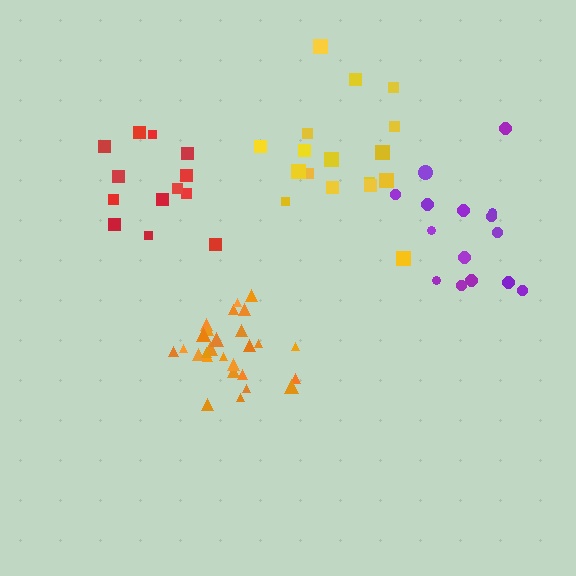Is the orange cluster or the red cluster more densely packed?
Orange.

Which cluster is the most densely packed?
Orange.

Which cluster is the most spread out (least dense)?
Purple.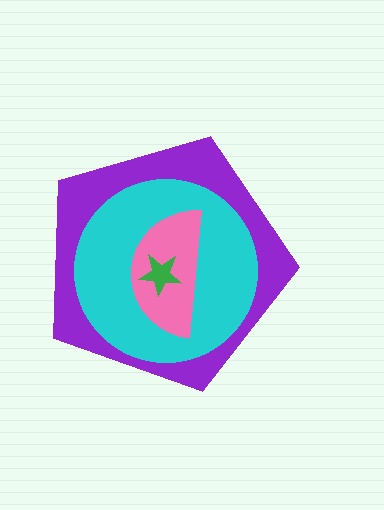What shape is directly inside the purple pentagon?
The cyan circle.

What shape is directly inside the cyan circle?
The pink semicircle.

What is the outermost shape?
The purple pentagon.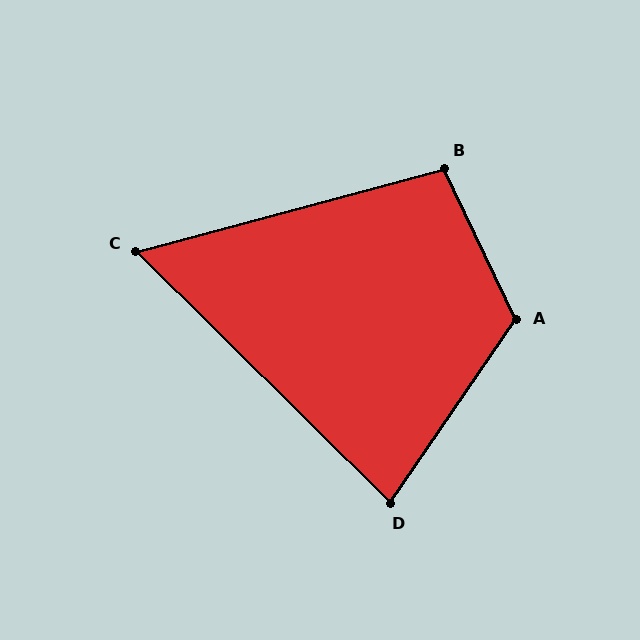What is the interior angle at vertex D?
Approximately 80 degrees (acute).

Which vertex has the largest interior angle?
A, at approximately 120 degrees.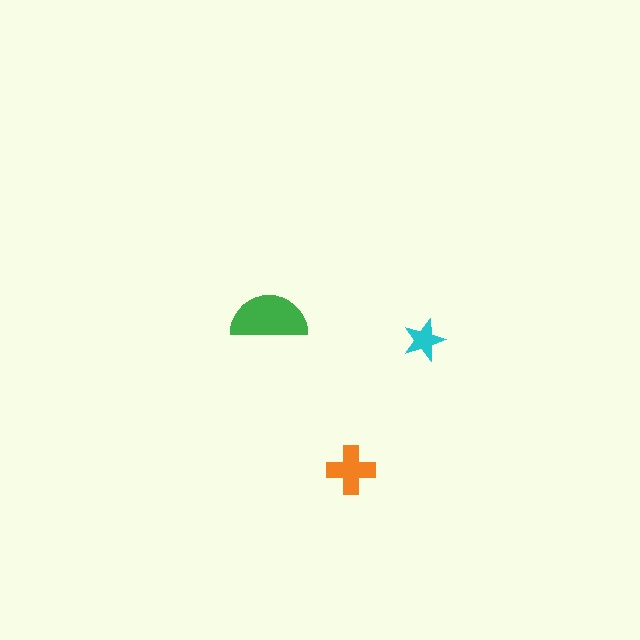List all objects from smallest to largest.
The cyan star, the orange cross, the green semicircle.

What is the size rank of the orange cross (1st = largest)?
2nd.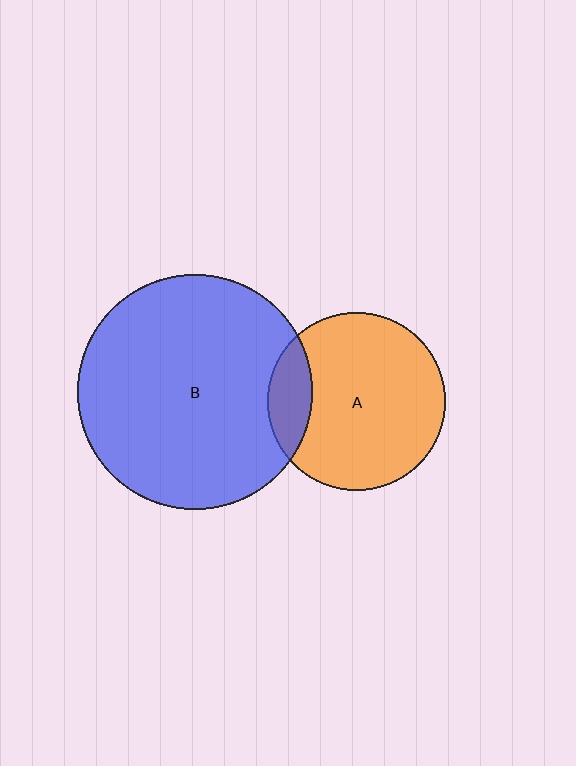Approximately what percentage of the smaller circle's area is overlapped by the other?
Approximately 15%.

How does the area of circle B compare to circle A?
Approximately 1.7 times.